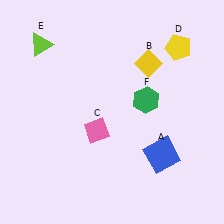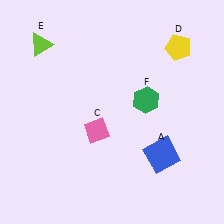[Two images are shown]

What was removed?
The yellow diamond (B) was removed in Image 2.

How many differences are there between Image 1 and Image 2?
There is 1 difference between the two images.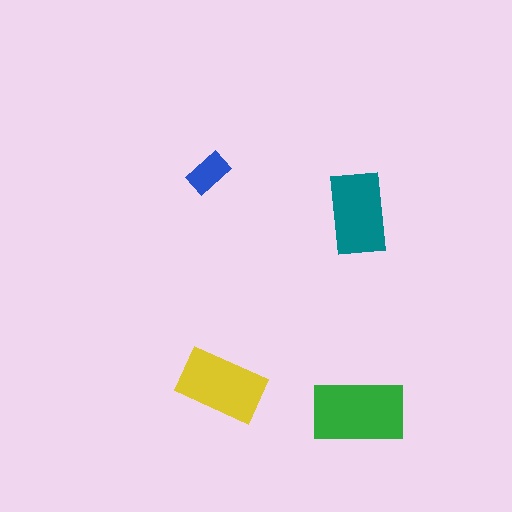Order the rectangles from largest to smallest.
the green one, the yellow one, the teal one, the blue one.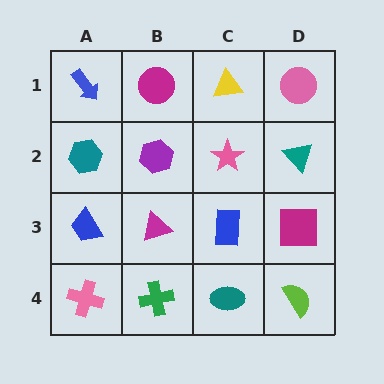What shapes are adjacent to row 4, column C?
A blue rectangle (row 3, column C), a green cross (row 4, column B), a lime semicircle (row 4, column D).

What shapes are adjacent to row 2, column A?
A blue arrow (row 1, column A), a blue trapezoid (row 3, column A), a purple hexagon (row 2, column B).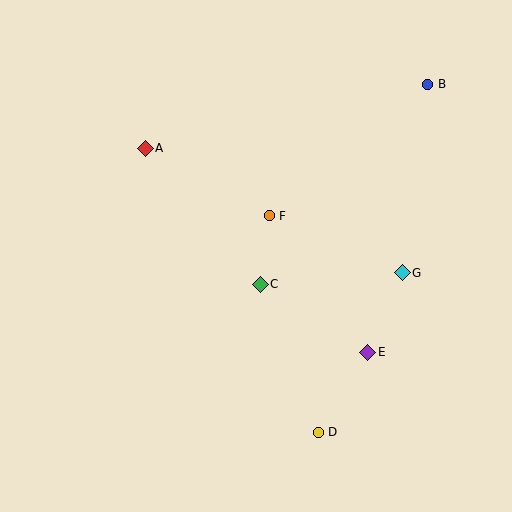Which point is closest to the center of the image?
Point C at (260, 284) is closest to the center.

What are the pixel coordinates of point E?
Point E is at (368, 352).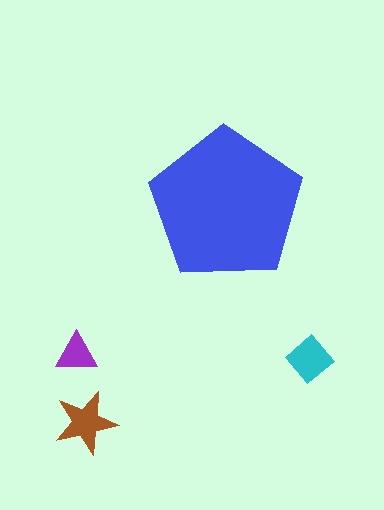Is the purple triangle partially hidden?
No, the purple triangle is fully visible.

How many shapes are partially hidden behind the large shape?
0 shapes are partially hidden.